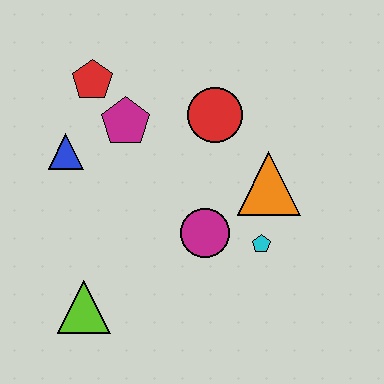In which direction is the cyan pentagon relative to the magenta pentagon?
The cyan pentagon is to the right of the magenta pentagon.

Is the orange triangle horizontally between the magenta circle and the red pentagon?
No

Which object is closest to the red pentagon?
The magenta pentagon is closest to the red pentagon.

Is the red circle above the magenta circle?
Yes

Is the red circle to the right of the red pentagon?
Yes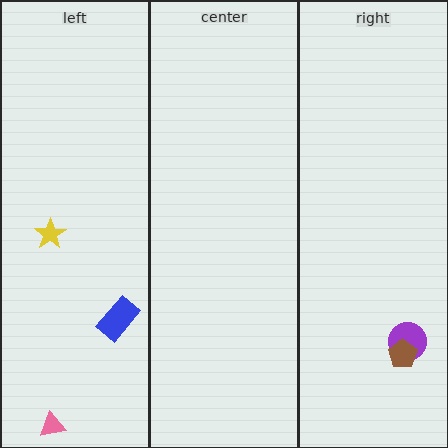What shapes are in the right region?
The purple circle, the brown pentagon.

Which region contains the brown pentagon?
The right region.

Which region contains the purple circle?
The right region.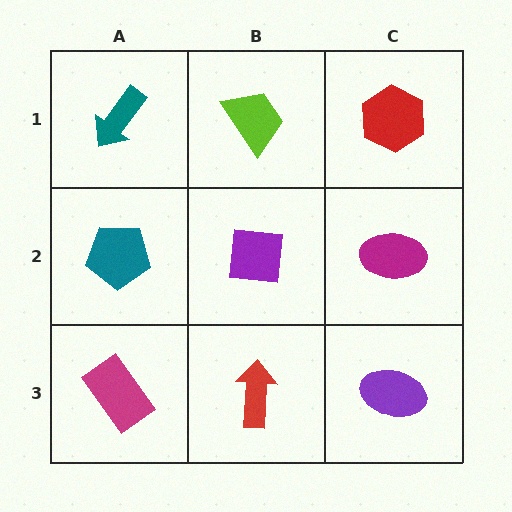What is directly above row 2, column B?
A lime trapezoid.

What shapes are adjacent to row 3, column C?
A magenta ellipse (row 2, column C), a red arrow (row 3, column B).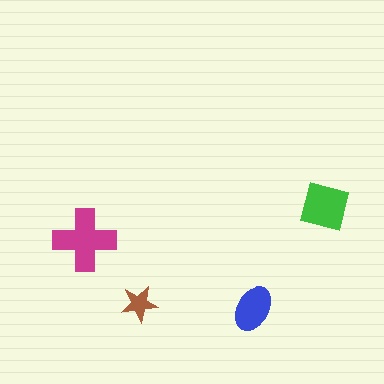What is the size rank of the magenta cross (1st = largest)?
1st.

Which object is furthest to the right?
The green square is rightmost.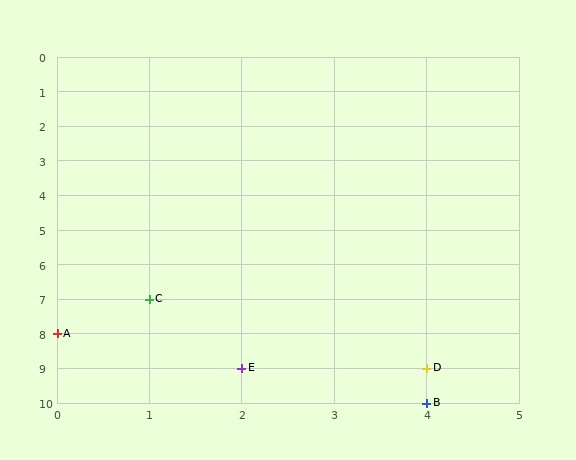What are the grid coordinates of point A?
Point A is at grid coordinates (0, 8).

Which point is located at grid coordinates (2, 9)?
Point E is at (2, 9).